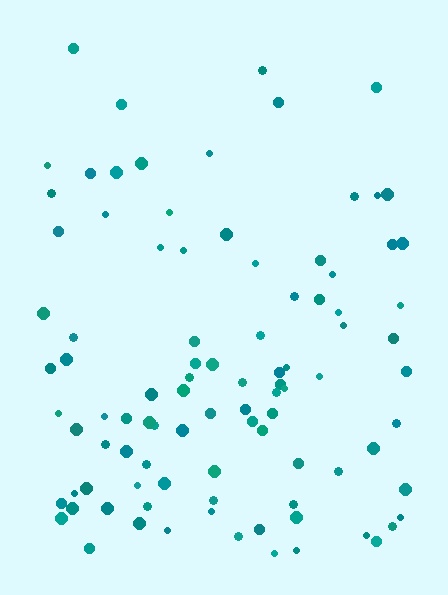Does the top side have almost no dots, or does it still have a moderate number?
Still a moderate number, just noticeably fewer than the bottom.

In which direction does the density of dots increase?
From top to bottom, with the bottom side densest.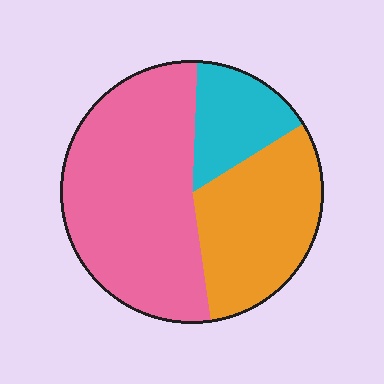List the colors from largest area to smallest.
From largest to smallest: pink, orange, cyan.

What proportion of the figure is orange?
Orange takes up about one third (1/3) of the figure.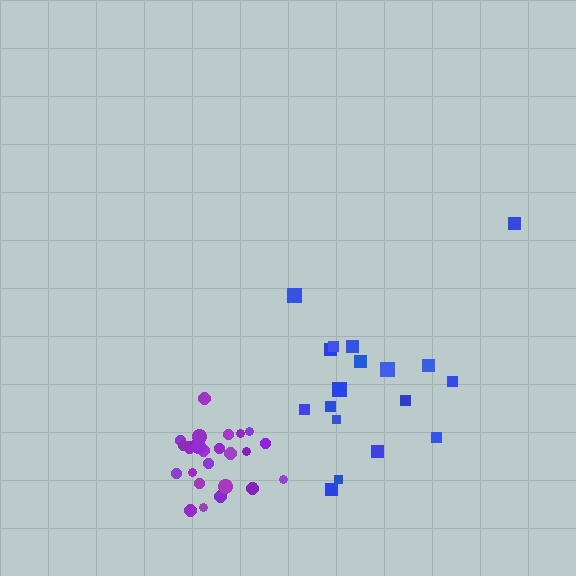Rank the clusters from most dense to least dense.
purple, blue.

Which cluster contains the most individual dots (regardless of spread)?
Purple (28).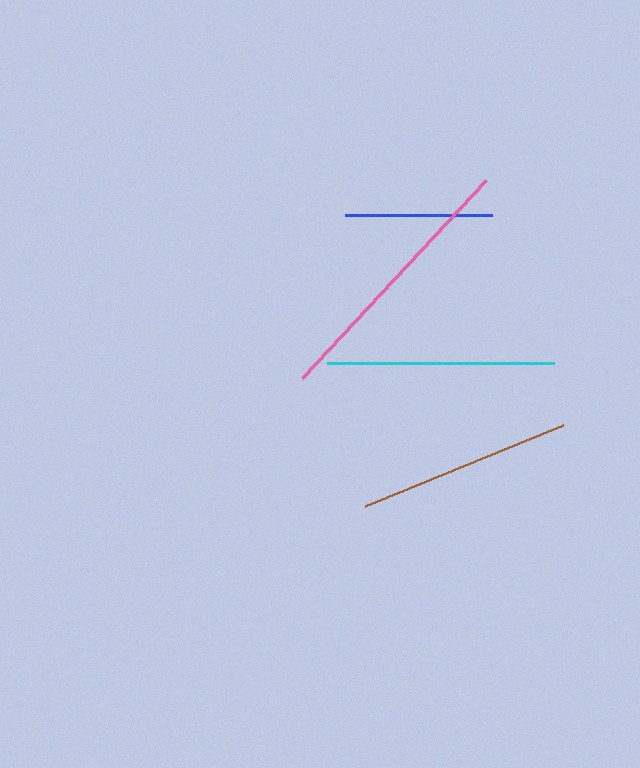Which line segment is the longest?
The pink line is the longest at approximately 271 pixels.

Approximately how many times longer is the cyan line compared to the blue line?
The cyan line is approximately 1.5 times the length of the blue line.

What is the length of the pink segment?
The pink segment is approximately 271 pixels long.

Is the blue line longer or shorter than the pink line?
The pink line is longer than the blue line.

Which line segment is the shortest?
The blue line is the shortest at approximately 147 pixels.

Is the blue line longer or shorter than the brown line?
The brown line is longer than the blue line.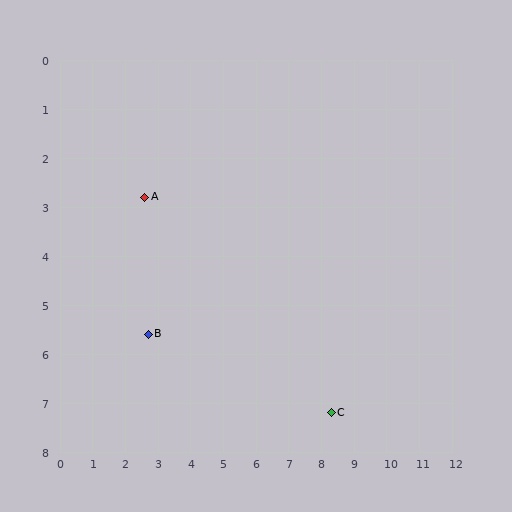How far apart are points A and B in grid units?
Points A and B are about 2.8 grid units apart.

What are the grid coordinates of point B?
Point B is at approximately (2.7, 5.6).